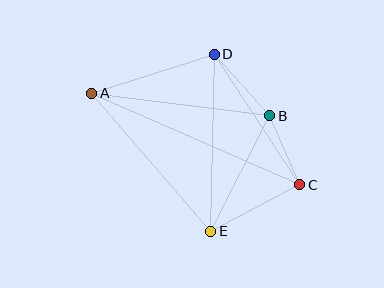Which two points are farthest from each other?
Points A and C are farthest from each other.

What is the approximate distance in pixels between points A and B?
The distance between A and B is approximately 179 pixels.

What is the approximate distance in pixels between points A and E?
The distance between A and E is approximately 182 pixels.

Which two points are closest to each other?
Points B and C are closest to each other.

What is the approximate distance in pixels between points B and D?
The distance between B and D is approximately 83 pixels.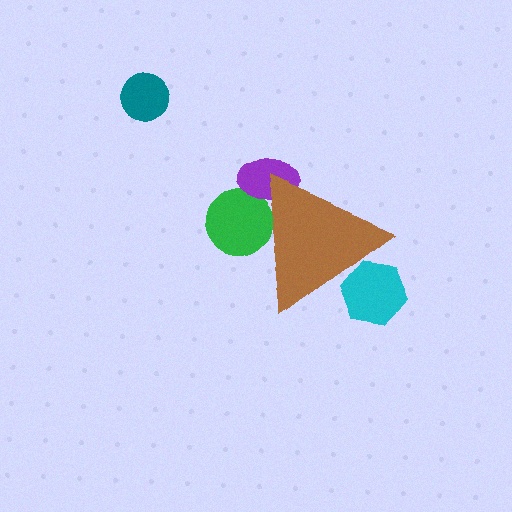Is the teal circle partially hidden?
No, the teal circle is fully visible.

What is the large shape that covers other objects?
A brown triangle.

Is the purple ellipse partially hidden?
Yes, the purple ellipse is partially hidden behind the brown triangle.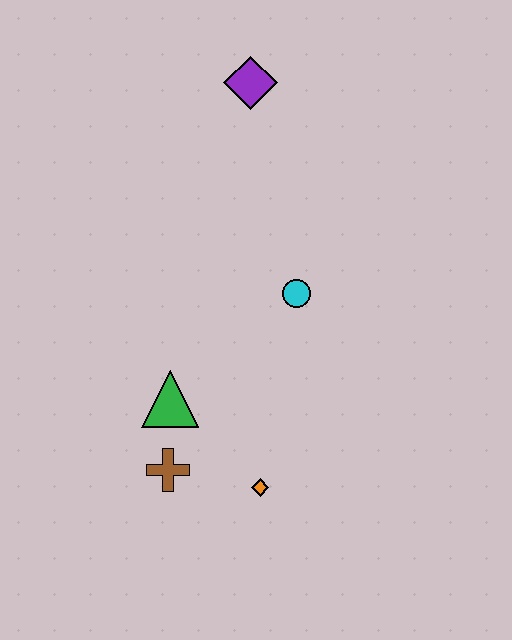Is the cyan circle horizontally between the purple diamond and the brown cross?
No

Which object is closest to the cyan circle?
The green triangle is closest to the cyan circle.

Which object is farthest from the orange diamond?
The purple diamond is farthest from the orange diamond.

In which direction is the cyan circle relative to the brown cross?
The cyan circle is above the brown cross.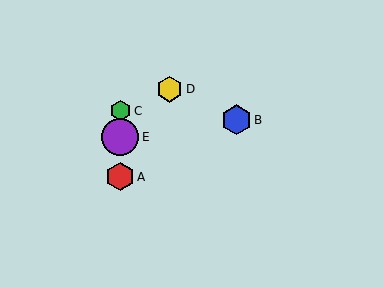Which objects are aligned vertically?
Objects A, C, E are aligned vertically.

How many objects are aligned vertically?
3 objects (A, C, E) are aligned vertically.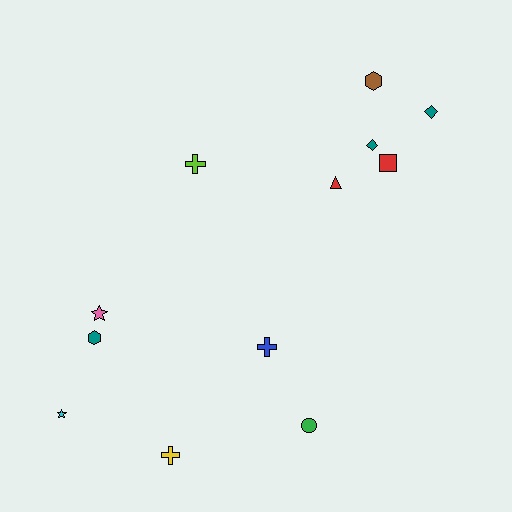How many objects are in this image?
There are 12 objects.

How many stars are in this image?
There are 2 stars.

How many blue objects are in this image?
There is 1 blue object.